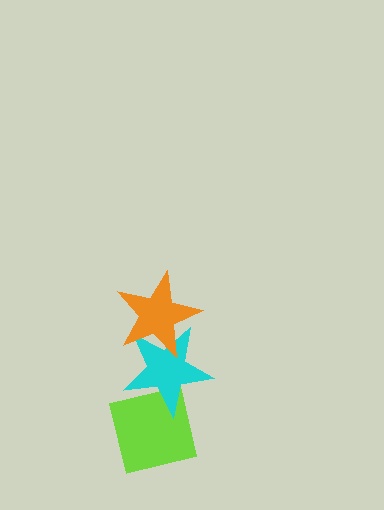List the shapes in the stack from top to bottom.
From top to bottom: the orange star, the cyan star, the lime square.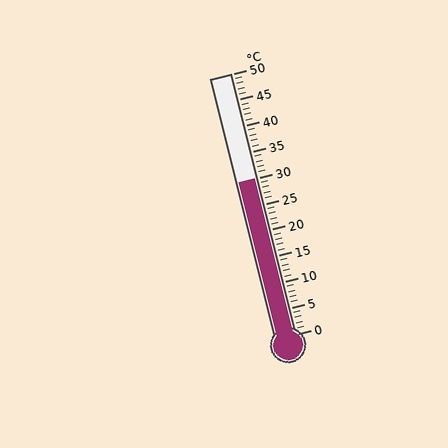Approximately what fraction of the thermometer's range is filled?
The thermometer is filled to approximately 60% of its range.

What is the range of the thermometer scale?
The thermometer scale ranges from 0°C to 50°C.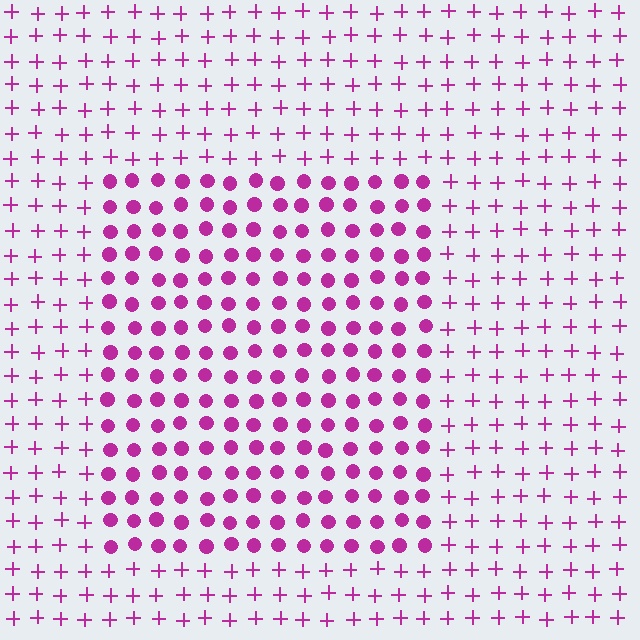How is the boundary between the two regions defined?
The boundary is defined by a change in element shape: circles inside vs. plus signs outside. All elements share the same color and spacing.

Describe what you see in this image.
The image is filled with small magenta elements arranged in a uniform grid. A rectangle-shaped region contains circles, while the surrounding area contains plus signs. The boundary is defined purely by the change in element shape.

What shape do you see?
I see a rectangle.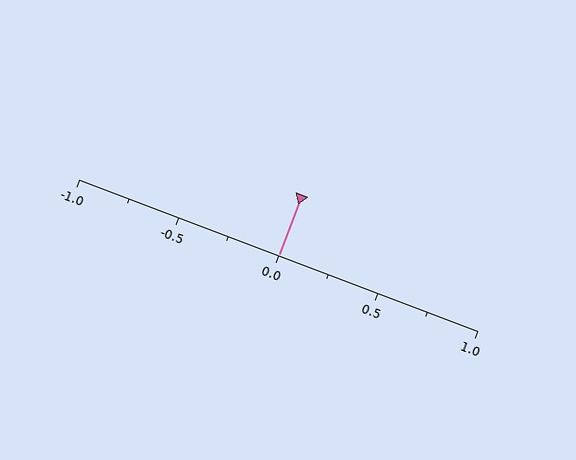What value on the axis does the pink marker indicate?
The marker indicates approximately 0.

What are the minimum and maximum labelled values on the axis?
The axis runs from -1.0 to 1.0.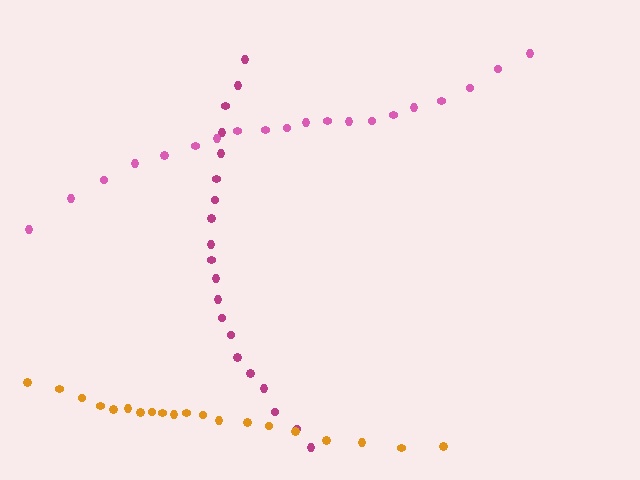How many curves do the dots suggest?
There are 3 distinct paths.